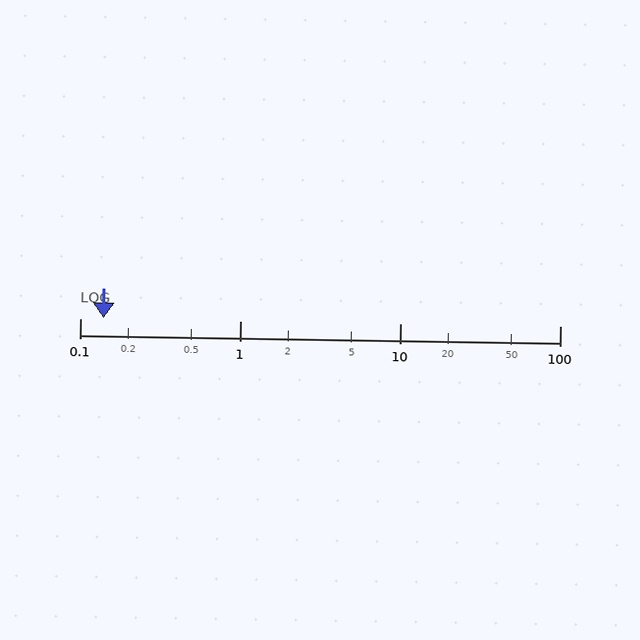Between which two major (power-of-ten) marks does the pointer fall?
The pointer is between 0.1 and 1.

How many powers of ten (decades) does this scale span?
The scale spans 3 decades, from 0.1 to 100.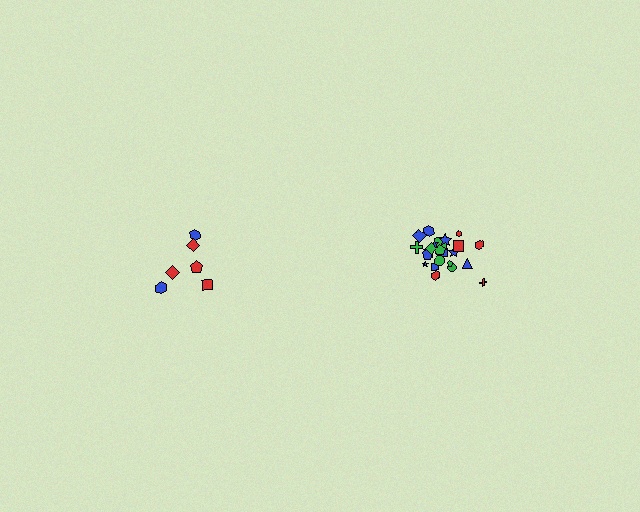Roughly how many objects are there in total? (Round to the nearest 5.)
Roughly 30 objects in total.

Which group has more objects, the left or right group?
The right group.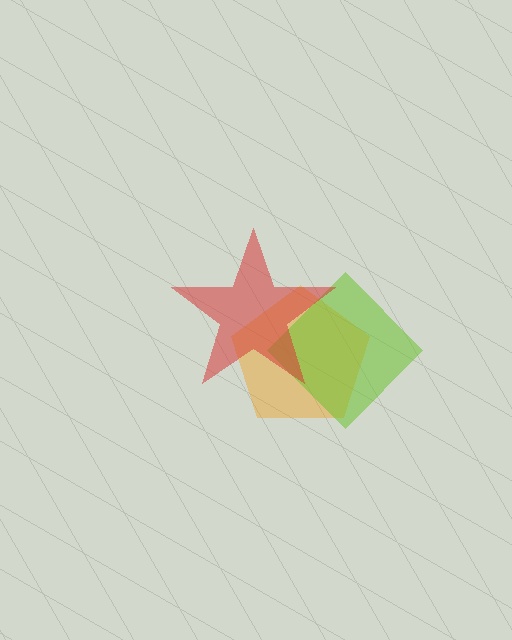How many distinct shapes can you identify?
There are 3 distinct shapes: an orange pentagon, a lime diamond, a red star.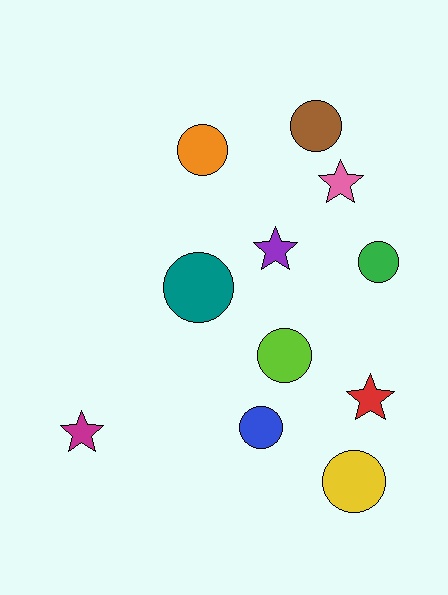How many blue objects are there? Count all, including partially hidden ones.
There is 1 blue object.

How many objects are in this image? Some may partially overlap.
There are 11 objects.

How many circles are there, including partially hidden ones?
There are 7 circles.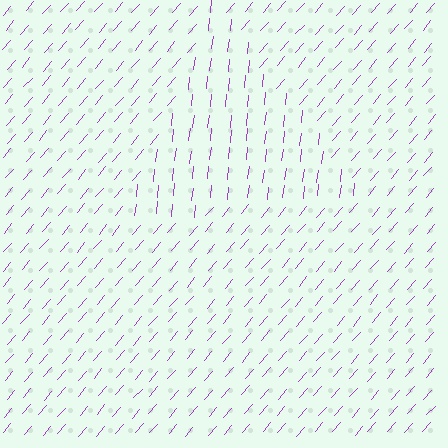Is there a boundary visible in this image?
Yes, there is a texture boundary formed by a change in line orientation.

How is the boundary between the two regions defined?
The boundary is defined purely by a change in line orientation (approximately 34 degrees difference). All lines are the same color and thickness.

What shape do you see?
I see a triangle.